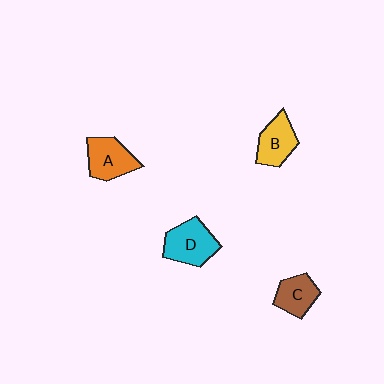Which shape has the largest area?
Shape D (cyan).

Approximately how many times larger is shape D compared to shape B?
Approximately 1.2 times.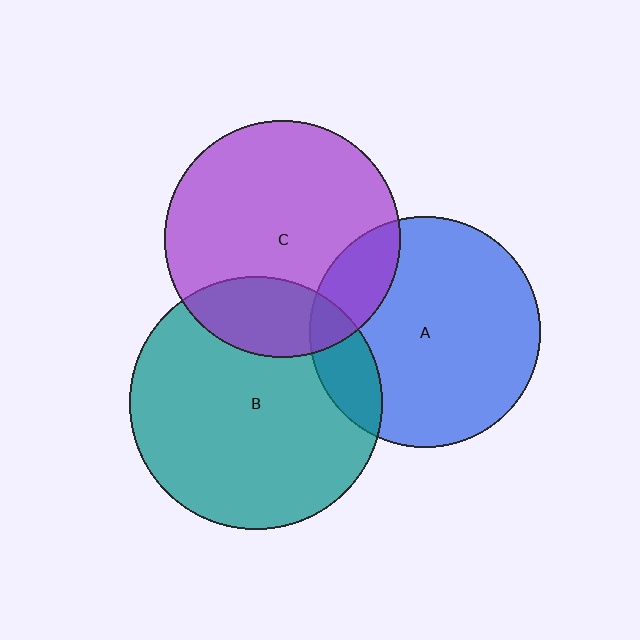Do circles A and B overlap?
Yes.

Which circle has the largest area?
Circle B (teal).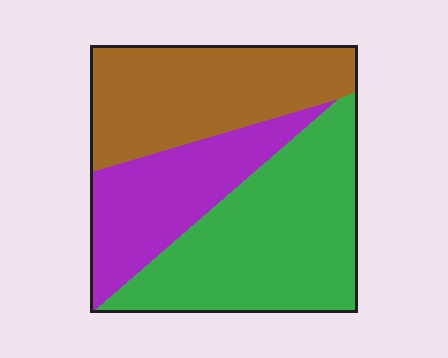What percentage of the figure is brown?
Brown takes up between a quarter and a half of the figure.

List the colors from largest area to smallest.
From largest to smallest: green, brown, purple.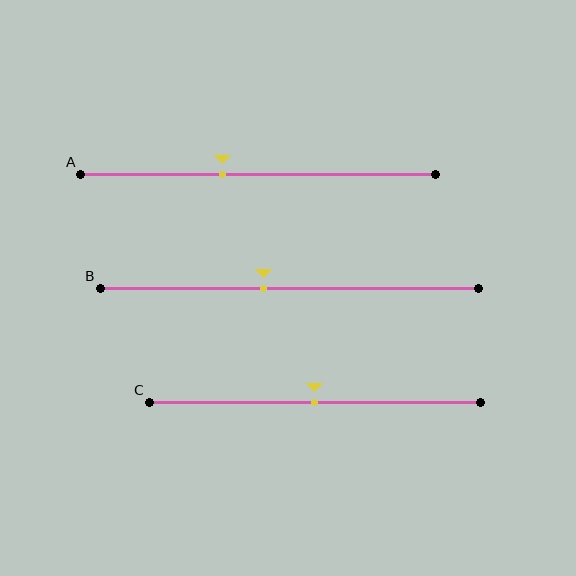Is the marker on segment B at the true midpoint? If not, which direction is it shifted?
No, the marker on segment B is shifted to the left by about 7% of the segment length.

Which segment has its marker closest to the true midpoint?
Segment C has its marker closest to the true midpoint.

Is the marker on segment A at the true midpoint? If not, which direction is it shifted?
No, the marker on segment A is shifted to the left by about 10% of the segment length.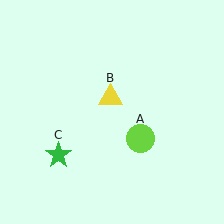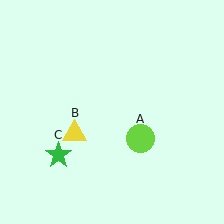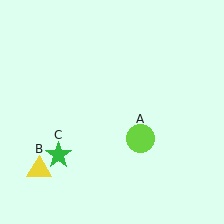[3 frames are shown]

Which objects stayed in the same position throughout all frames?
Lime circle (object A) and green star (object C) remained stationary.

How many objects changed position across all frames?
1 object changed position: yellow triangle (object B).